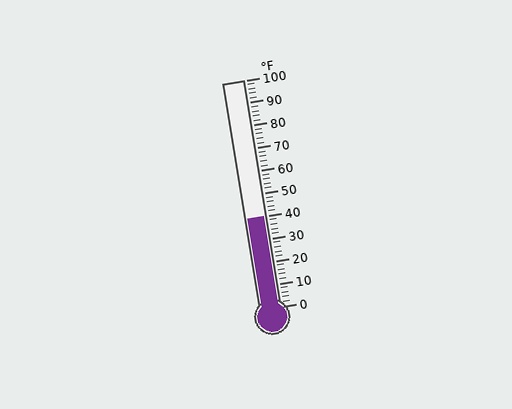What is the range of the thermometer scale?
The thermometer scale ranges from 0°F to 100°F.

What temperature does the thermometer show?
The thermometer shows approximately 40°F.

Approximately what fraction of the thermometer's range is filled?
The thermometer is filled to approximately 40% of its range.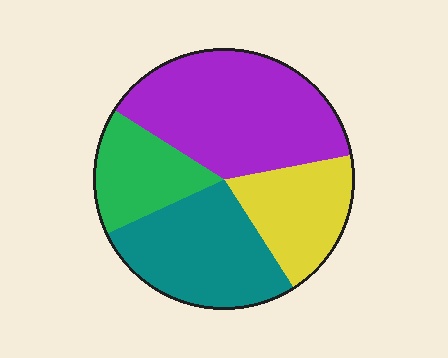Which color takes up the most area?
Purple, at roughly 40%.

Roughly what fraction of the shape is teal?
Teal covers about 25% of the shape.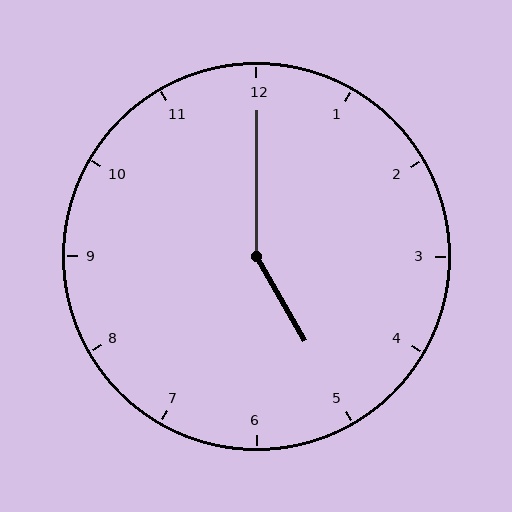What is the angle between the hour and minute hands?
Approximately 150 degrees.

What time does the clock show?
5:00.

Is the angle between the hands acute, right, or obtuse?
It is obtuse.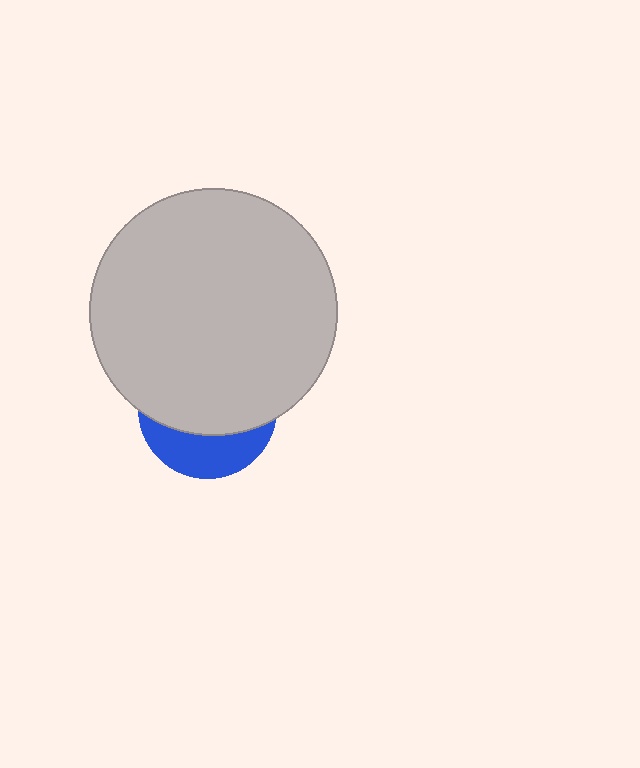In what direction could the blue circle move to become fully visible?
The blue circle could move down. That would shift it out from behind the light gray circle entirely.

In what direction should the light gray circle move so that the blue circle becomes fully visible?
The light gray circle should move up. That is the shortest direction to clear the overlap and leave the blue circle fully visible.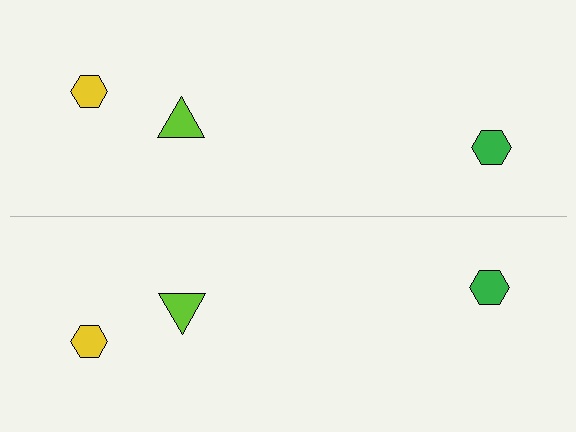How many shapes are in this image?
There are 6 shapes in this image.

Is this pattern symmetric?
Yes, this pattern has bilateral (reflection) symmetry.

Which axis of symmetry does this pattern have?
The pattern has a horizontal axis of symmetry running through the center of the image.